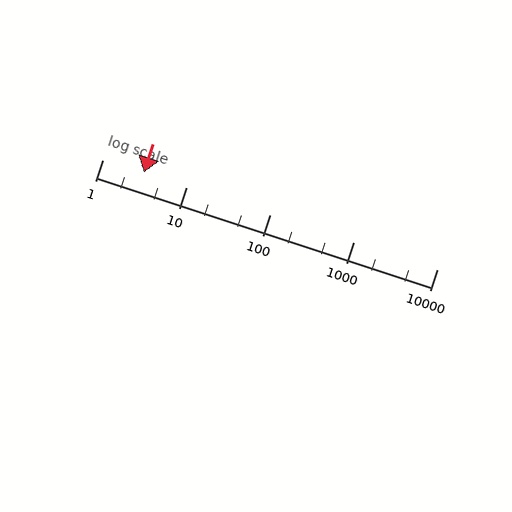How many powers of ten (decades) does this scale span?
The scale spans 4 decades, from 1 to 10000.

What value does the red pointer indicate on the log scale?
The pointer indicates approximately 3.1.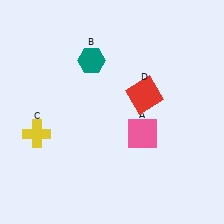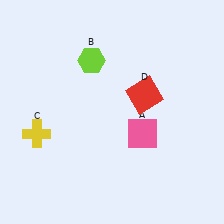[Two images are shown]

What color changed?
The hexagon (B) changed from teal in Image 1 to lime in Image 2.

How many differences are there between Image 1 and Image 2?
There is 1 difference between the two images.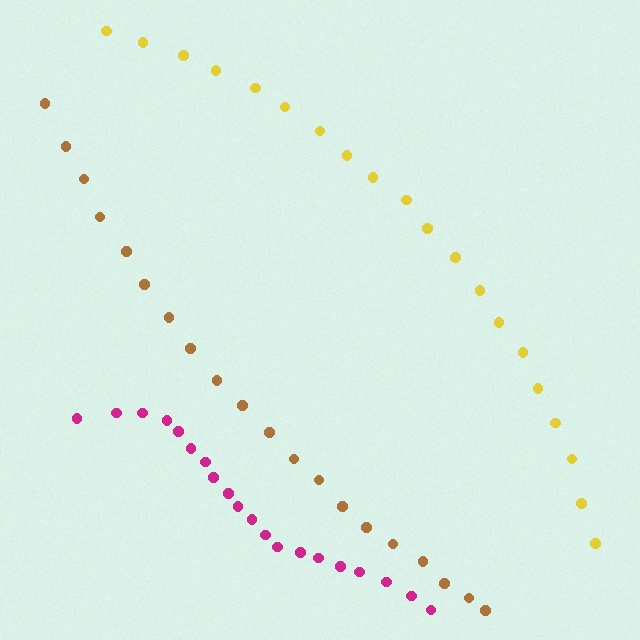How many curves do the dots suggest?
There are 3 distinct paths.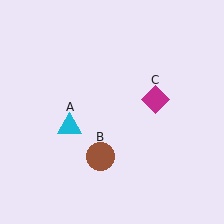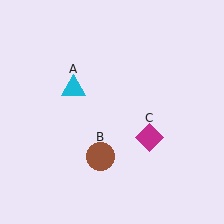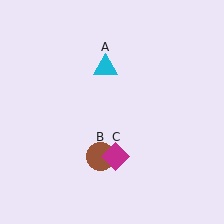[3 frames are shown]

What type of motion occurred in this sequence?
The cyan triangle (object A), magenta diamond (object C) rotated clockwise around the center of the scene.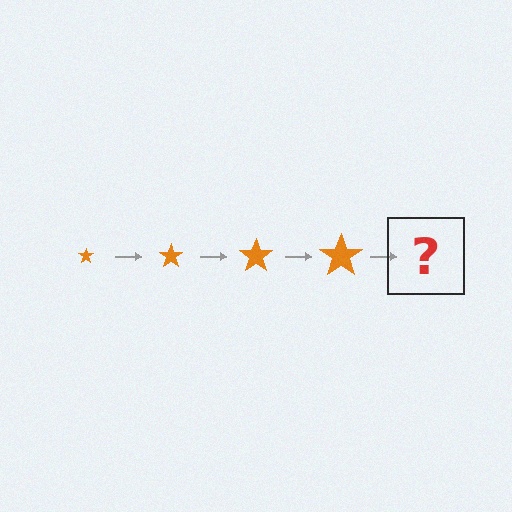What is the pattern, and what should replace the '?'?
The pattern is that the star gets progressively larger each step. The '?' should be an orange star, larger than the previous one.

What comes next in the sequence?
The next element should be an orange star, larger than the previous one.